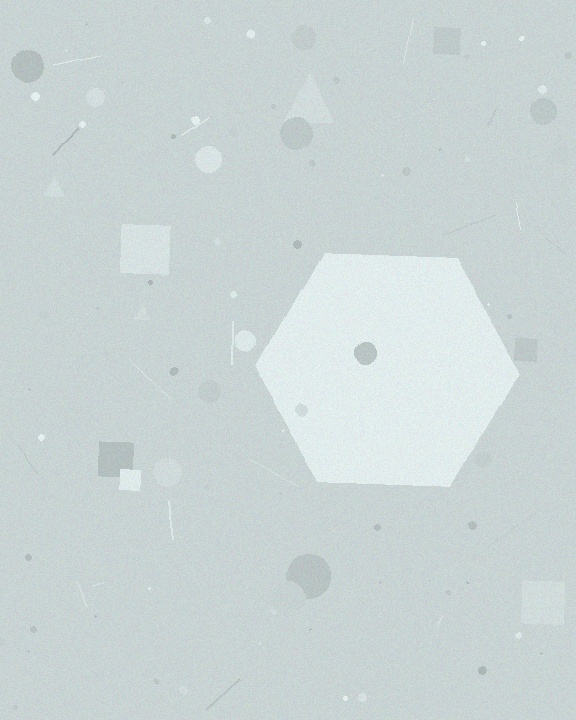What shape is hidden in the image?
A hexagon is hidden in the image.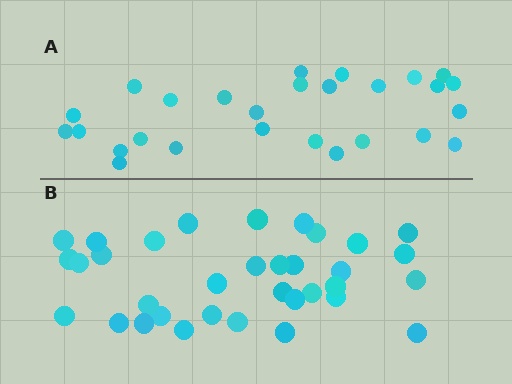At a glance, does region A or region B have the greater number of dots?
Region B (the bottom region) has more dots.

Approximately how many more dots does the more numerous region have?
Region B has roughly 8 or so more dots than region A.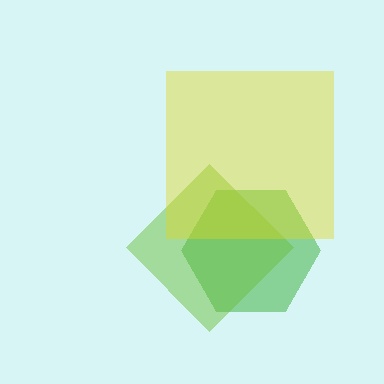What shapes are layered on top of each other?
The layered shapes are: a green hexagon, a lime diamond, a yellow square.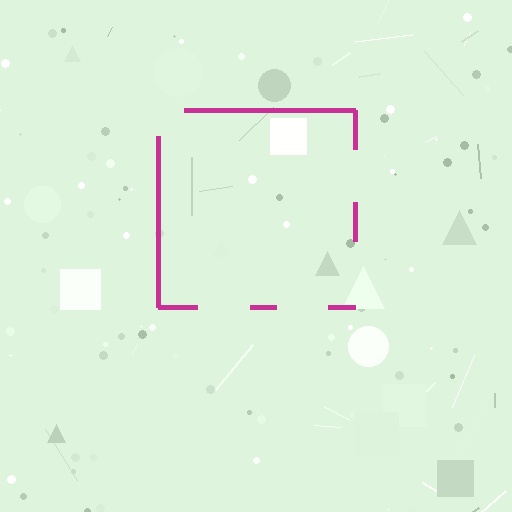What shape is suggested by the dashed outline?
The dashed outline suggests a square.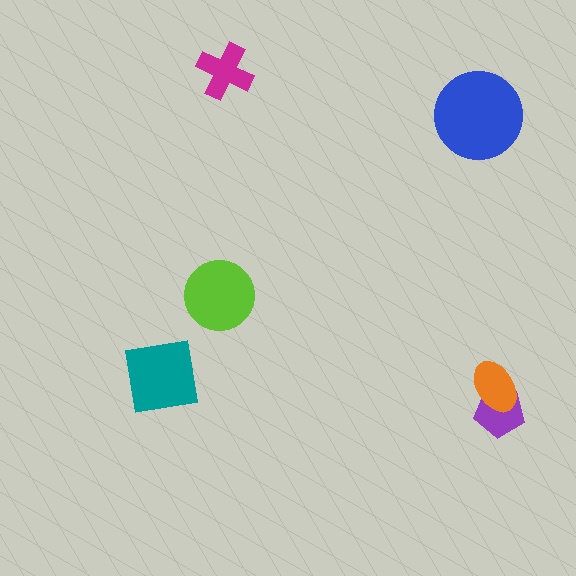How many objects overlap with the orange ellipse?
1 object overlaps with the orange ellipse.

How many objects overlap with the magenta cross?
0 objects overlap with the magenta cross.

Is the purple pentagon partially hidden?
Yes, it is partially covered by another shape.